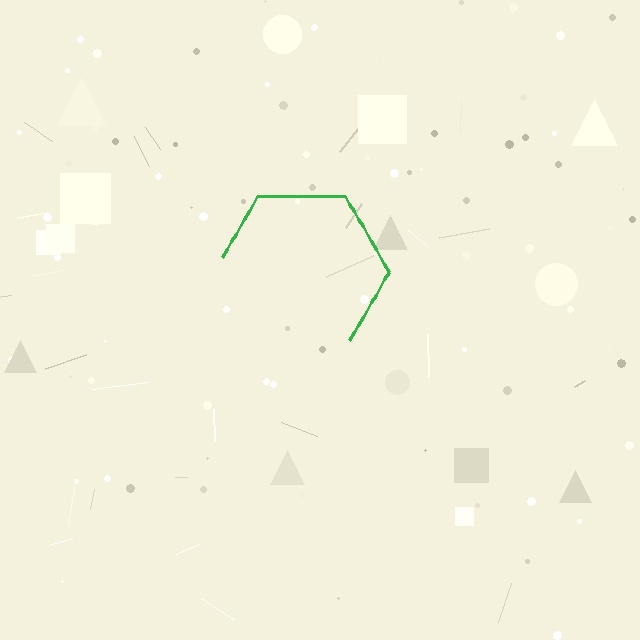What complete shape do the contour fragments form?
The contour fragments form a hexagon.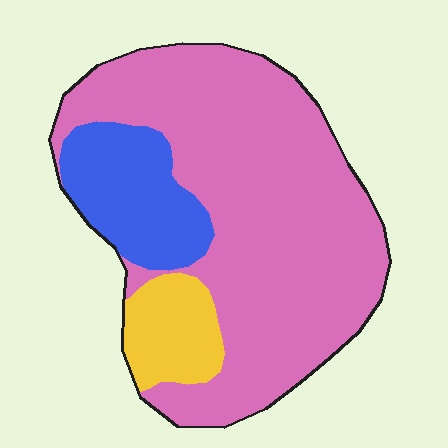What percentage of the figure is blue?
Blue takes up about one sixth (1/6) of the figure.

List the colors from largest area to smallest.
From largest to smallest: pink, blue, yellow.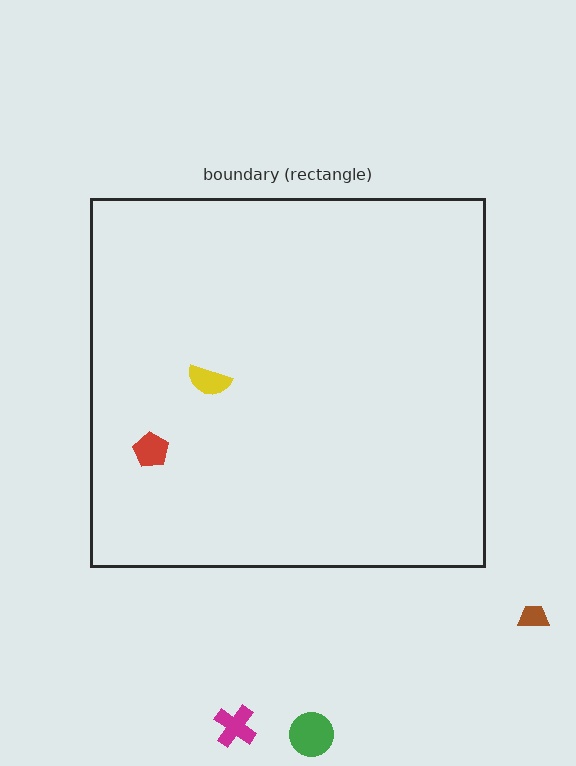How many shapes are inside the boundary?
2 inside, 3 outside.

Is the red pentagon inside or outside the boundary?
Inside.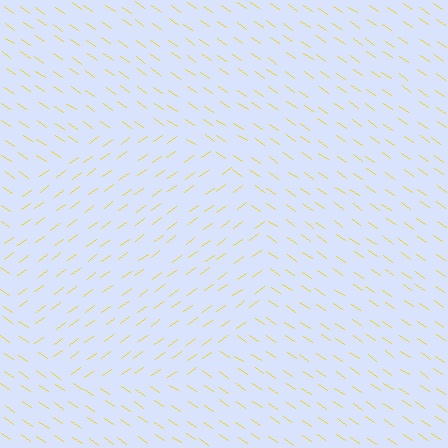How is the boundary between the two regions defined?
The boundary is defined purely by a change in line orientation (approximately 72 degrees difference). All lines are the same color and thickness.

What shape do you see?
I see a circle.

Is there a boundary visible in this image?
Yes, there is a texture boundary formed by a change in line orientation.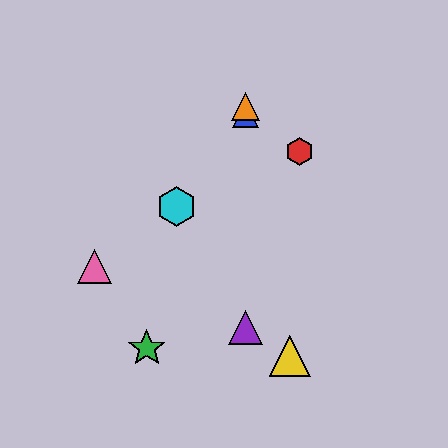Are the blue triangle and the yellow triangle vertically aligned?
No, the blue triangle is at x≈245 and the yellow triangle is at x≈290.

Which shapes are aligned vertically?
The blue triangle, the purple triangle, the orange triangle are aligned vertically.